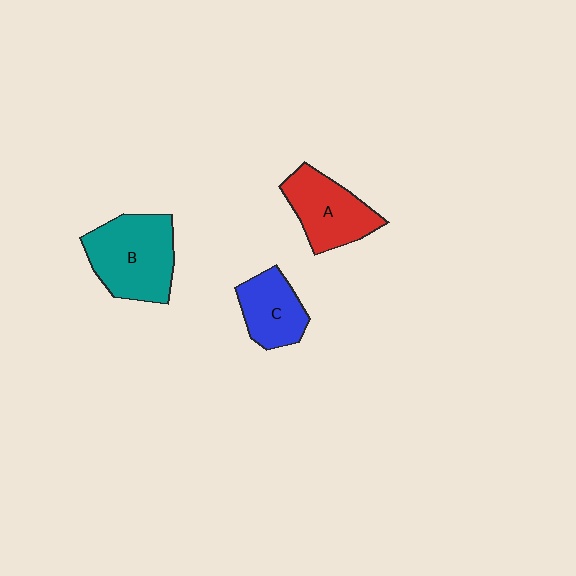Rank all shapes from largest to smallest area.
From largest to smallest: B (teal), A (red), C (blue).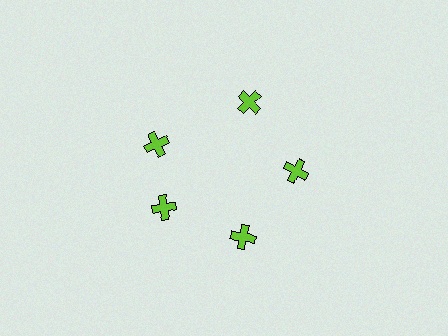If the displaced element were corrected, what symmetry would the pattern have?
It would have 5-fold rotational symmetry — the pattern would map onto itself every 72 degrees.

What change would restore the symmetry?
The symmetry would be restored by rotating it back into even spacing with its neighbors so that all 5 crosses sit at equal angles and equal distance from the center.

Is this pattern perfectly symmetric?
No. The 5 lime crosses are arranged in a ring, but one element near the 10 o'clock position is rotated out of alignment along the ring, breaking the 5-fold rotational symmetry.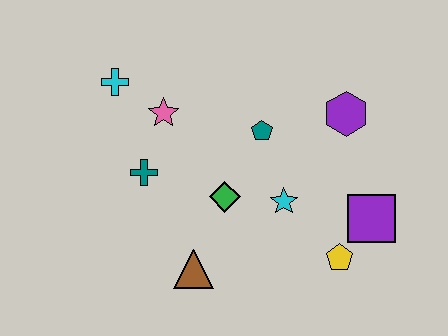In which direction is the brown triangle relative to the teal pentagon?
The brown triangle is below the teal pentagon.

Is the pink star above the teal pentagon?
Yes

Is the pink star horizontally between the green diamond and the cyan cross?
Yes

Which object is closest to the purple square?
The yellow pentagon is closest to the purple square.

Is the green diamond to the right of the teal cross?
Yes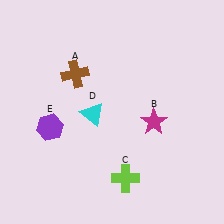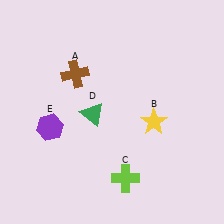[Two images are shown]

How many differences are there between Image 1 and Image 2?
There are 2 differences between the two images.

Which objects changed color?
B changed from magenta to yellow. D changed from cyan to green.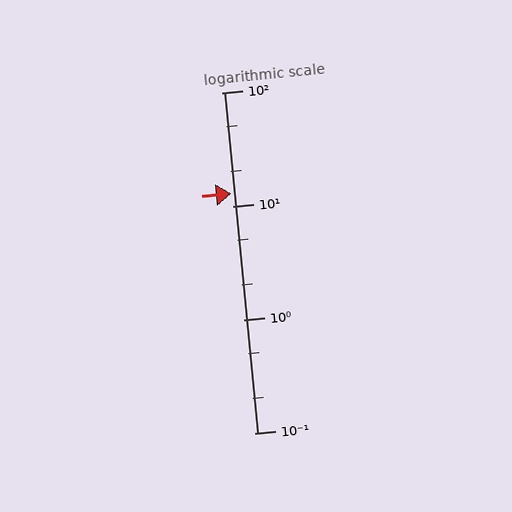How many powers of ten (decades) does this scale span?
The scale spans 3 decades, from 0.1 to 100.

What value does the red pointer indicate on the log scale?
The pointer indicates approximately 13.